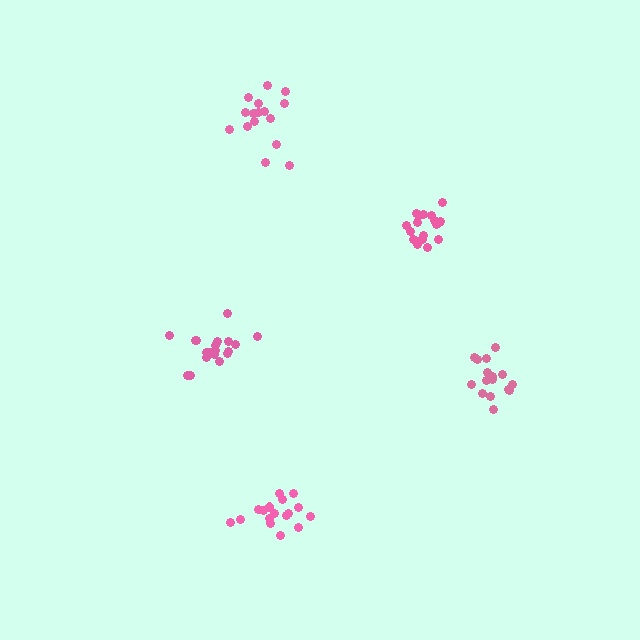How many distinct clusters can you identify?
There are 5 distinct clusters.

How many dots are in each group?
Group 1: 20 dots, Group 2: 16 dots, Group 3: 18 dots, Group 4: 16 dots, Group 5: 19 dots (89 total).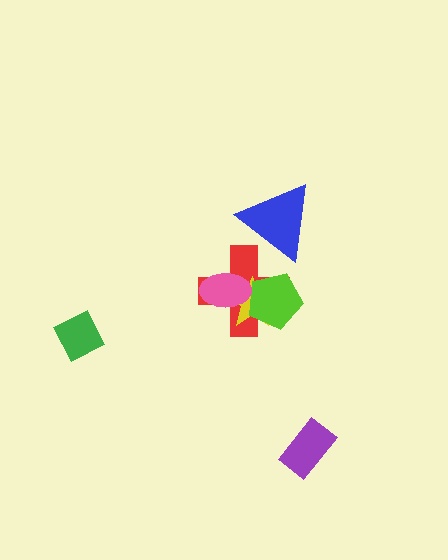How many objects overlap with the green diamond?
0 objects overlap with the green diamond.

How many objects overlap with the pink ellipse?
2 objects overlap with the pink ellipse.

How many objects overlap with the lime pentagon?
2 objects overlap with the lime pentagon.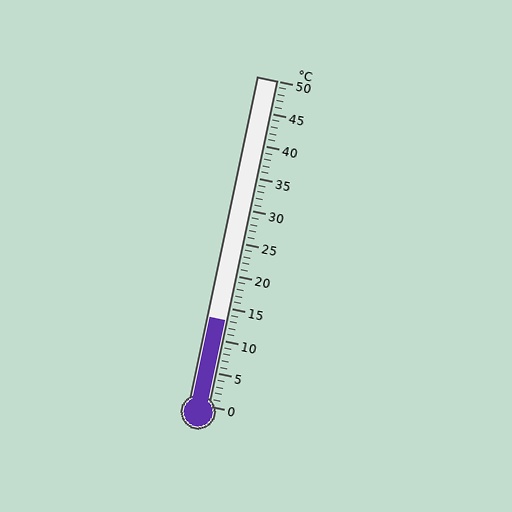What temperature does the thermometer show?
The thermometer shows approximately 13°C.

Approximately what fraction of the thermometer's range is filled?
The thermometer is filled to approximately 25% of its range.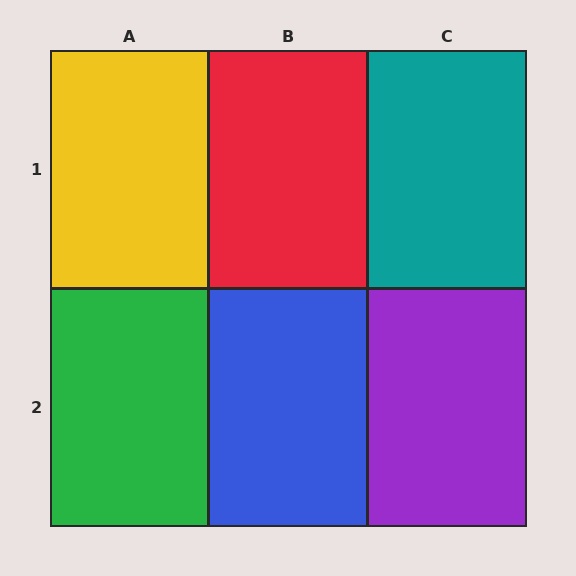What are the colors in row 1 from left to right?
Yellow, red, teal.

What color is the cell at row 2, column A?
Green.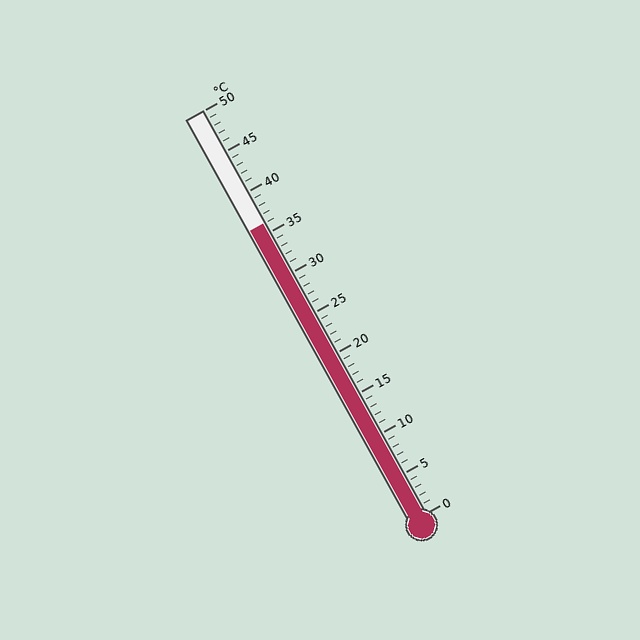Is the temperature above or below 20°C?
The temperature is above 20°C.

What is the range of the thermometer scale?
The thermometer scale ranges from 0°C to 50°C.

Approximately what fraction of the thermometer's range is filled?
The thermometer is filled to approximately 70% of its range.